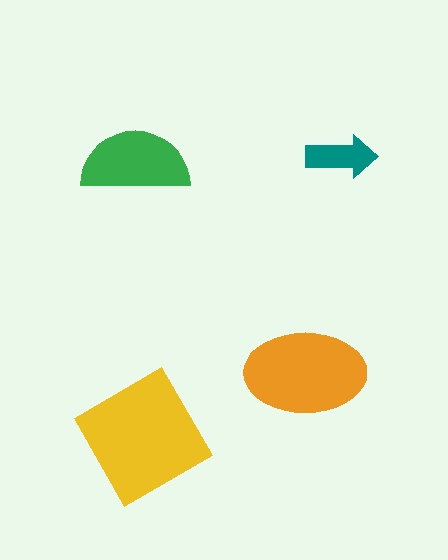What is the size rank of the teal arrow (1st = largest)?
4th.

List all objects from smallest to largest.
The teal arrow, the green semicircle, the orange ellipse, the yellow diamond.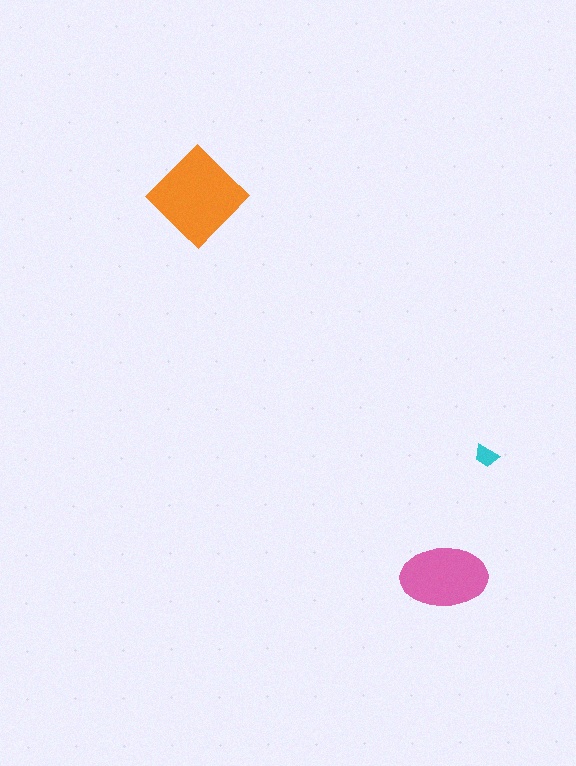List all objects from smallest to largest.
The cyan trapezoid, the pink ellipse, the orange diamond.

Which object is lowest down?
The pink ellipse is bottommost.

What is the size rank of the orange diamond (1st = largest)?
1st.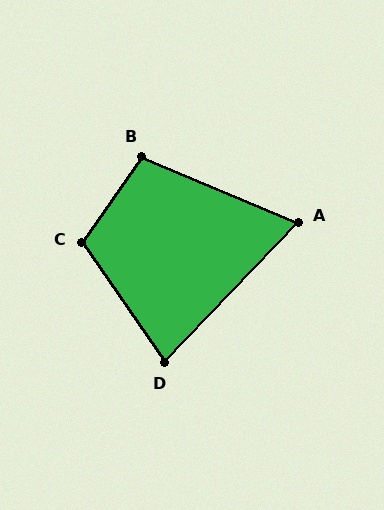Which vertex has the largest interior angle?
C, at approximately 111 degrees.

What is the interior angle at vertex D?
Approximately 78 degrees (acute).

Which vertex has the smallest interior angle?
A, at approximately 69 degrees.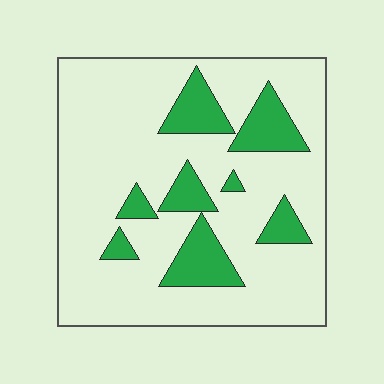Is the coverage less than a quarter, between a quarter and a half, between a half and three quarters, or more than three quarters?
Less than a quarter.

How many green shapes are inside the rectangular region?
8.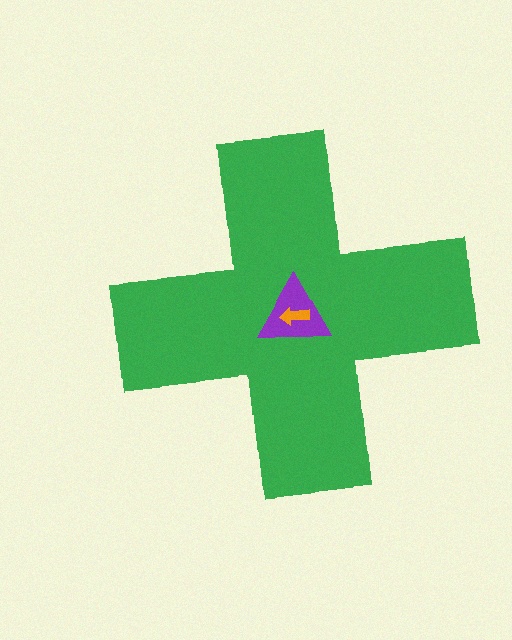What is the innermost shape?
The orange arrow.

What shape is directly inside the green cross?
The purple triangle.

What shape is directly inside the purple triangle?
The orange arrow.